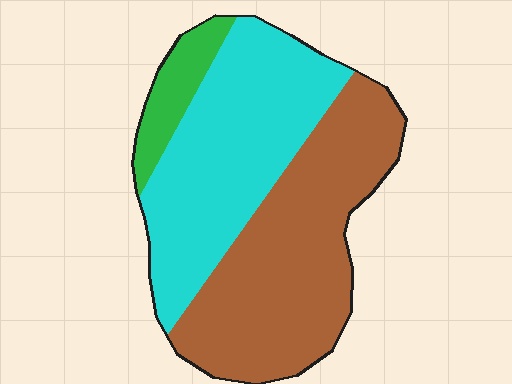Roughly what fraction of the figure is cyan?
Cyan covers about 45% of the figure.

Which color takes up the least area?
Green, at roughly 10%.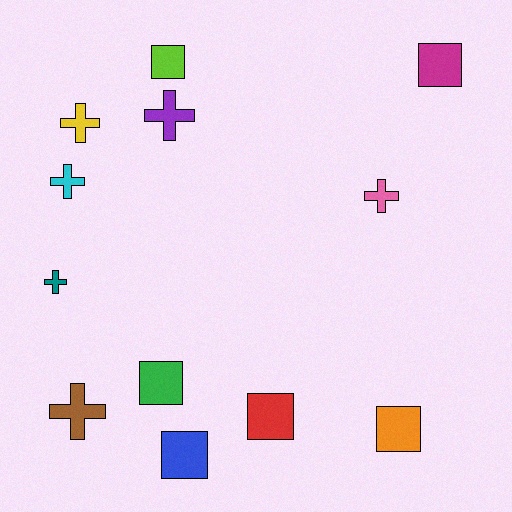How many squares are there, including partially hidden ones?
There are 6 squares.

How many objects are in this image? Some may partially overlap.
There are 12 objects.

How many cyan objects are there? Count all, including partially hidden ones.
There is 1 cyan object.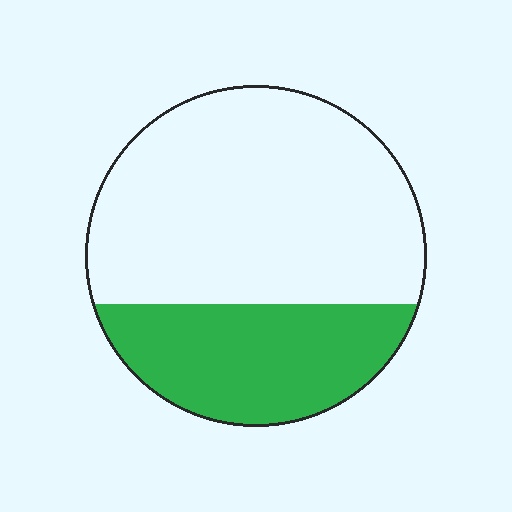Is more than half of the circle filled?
No.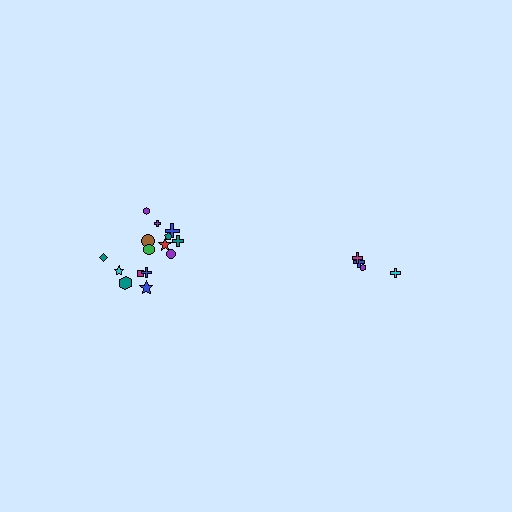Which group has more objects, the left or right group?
The left group.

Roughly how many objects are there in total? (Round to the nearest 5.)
Roughly 20 objects in total.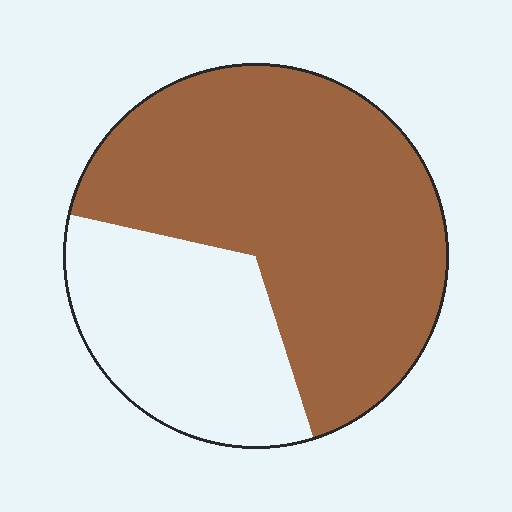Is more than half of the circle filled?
Yes.